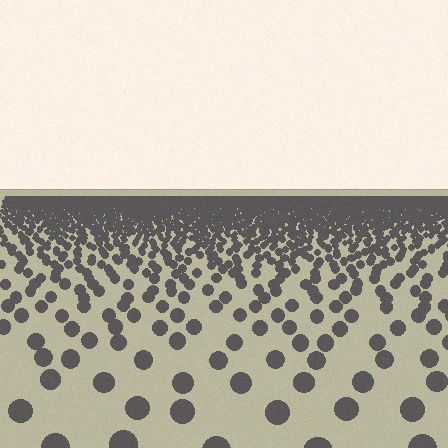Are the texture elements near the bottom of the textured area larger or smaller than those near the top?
Larger. Near the bottom, elements are closer to the viewer and appear at a bigger on-screen size.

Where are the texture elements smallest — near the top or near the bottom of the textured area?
Near the top.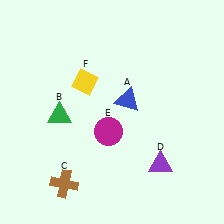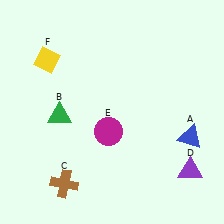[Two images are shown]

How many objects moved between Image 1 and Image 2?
3 objects moved between the two images.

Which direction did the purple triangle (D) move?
The purple triangle (D) moved right.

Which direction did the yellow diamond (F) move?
The yellow diamond (F) moved left.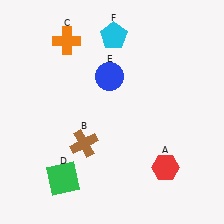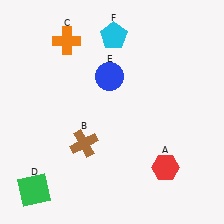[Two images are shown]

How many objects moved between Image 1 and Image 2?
1 object moved between the two images.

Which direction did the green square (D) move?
The green square (D) moved left.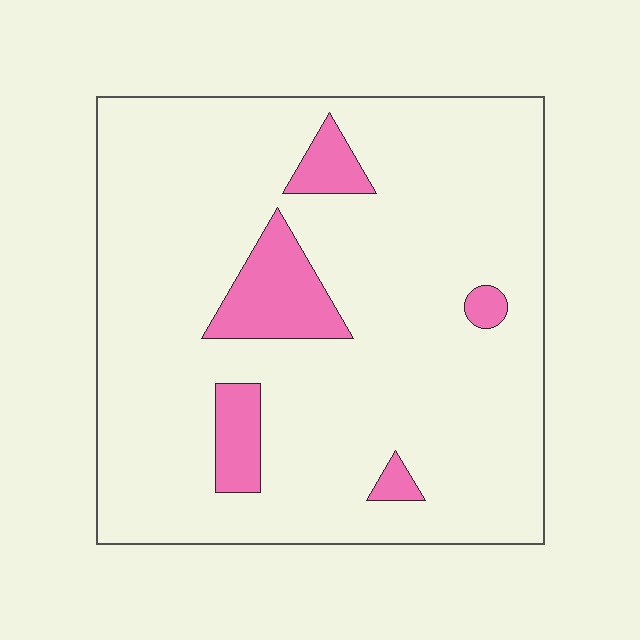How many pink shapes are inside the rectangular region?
5.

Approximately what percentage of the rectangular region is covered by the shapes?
Approximately 10%.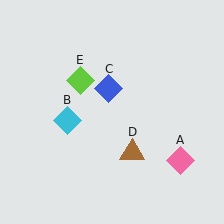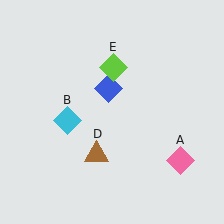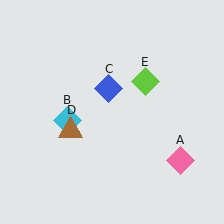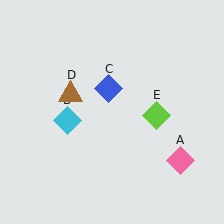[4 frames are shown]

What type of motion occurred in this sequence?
The brown triangle (object D), lime diamond (object E) rotated clockwise around the center of the scene.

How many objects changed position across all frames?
2 objects changed position: brown triangle (object D), lime diamond (object E).